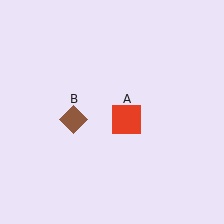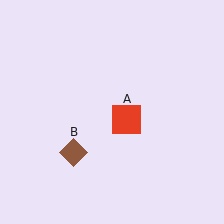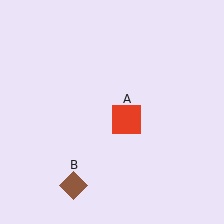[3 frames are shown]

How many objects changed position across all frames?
1 object changed position: brown diamond (object B).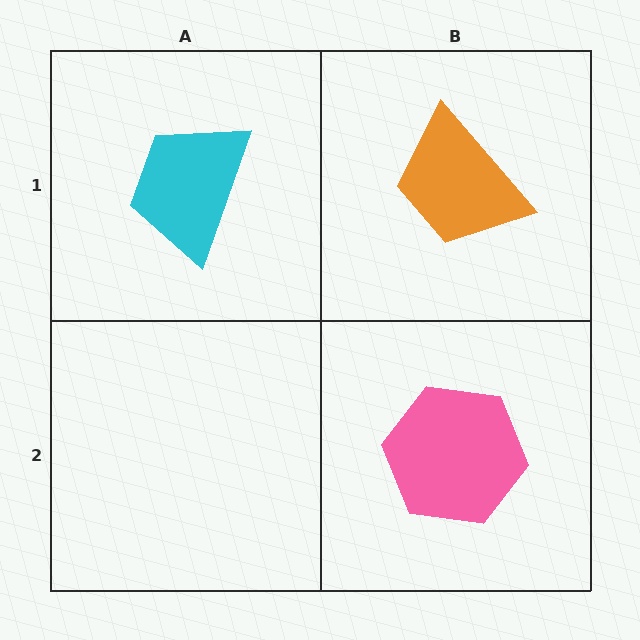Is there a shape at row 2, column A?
No, that cell is empty.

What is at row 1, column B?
An orange trapezoid.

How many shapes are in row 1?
2 shapes.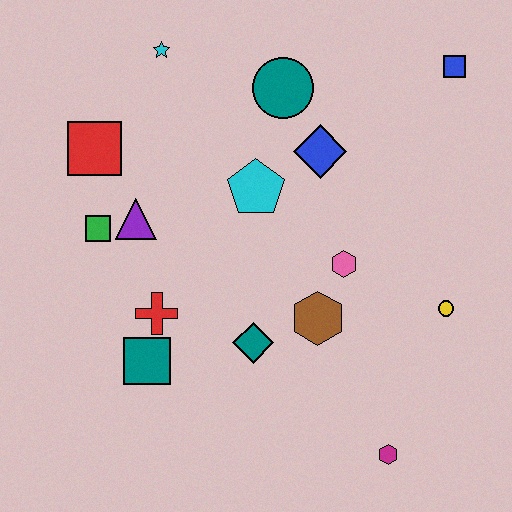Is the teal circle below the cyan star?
Yes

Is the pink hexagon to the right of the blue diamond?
Yes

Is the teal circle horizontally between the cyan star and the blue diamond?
Yes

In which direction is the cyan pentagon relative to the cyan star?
The cyan pentagon is below the cyan star.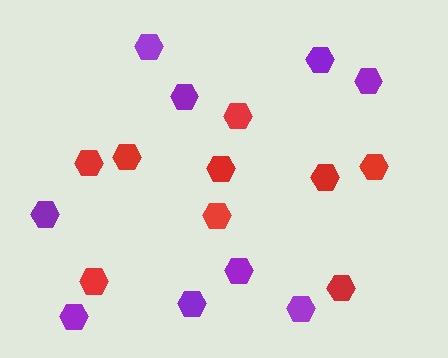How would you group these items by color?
There are 2 groups: one group of purple hexagons (9) and one group of red hexagons (9).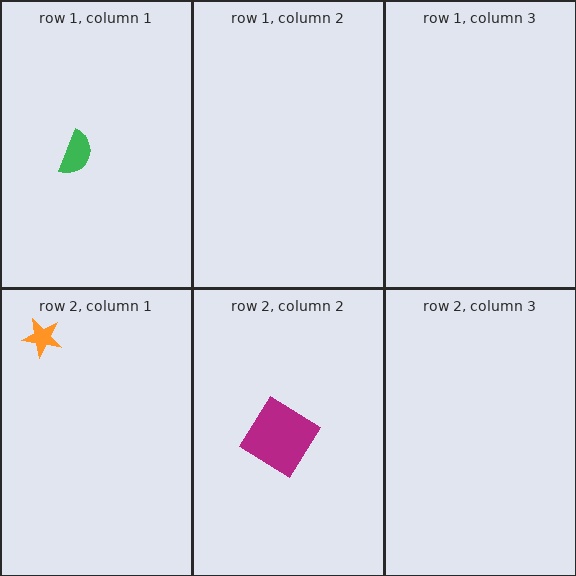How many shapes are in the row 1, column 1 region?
1.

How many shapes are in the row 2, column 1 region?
1.